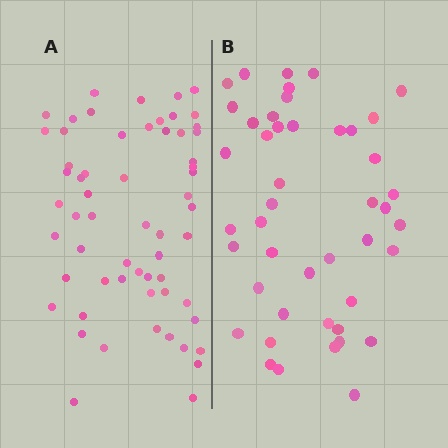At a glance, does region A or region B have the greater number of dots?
Region A (the left region) has more dots.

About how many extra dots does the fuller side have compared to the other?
Region A has approximately 15 more dots than region B.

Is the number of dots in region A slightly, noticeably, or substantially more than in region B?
Region A has noticeably more, but not dramatically so. The ratio is roughly 1.3 to 1.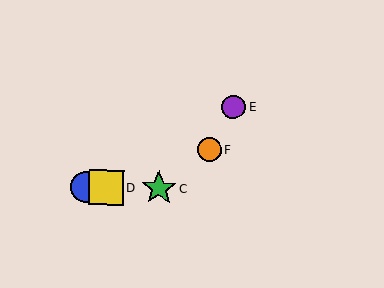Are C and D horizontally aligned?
Yes, both are at y≈188.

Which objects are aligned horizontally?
Objects A, B, C, D are aligned horizontally.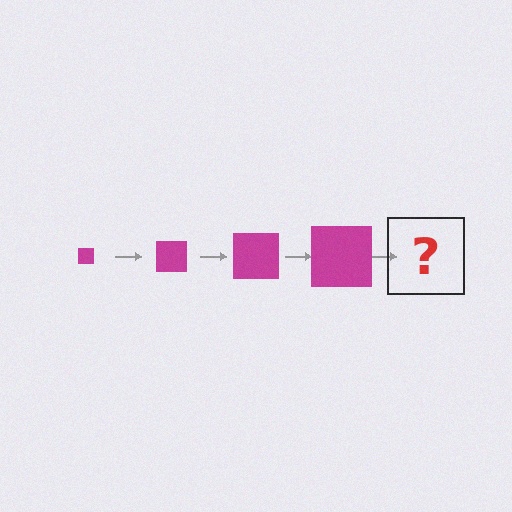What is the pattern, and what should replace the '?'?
The pattern is that the square gets progressively larger each step. The '?' should be a magenta square, larger than the previous one.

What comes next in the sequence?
The next element should be a magenta square, larger than the previous one.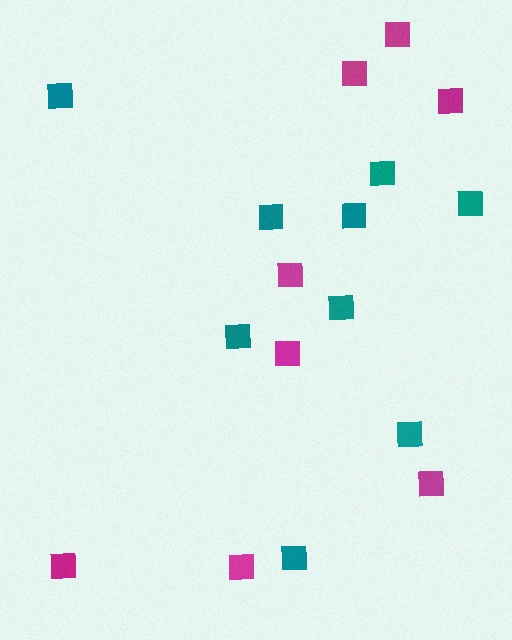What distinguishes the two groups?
There are 2 groups: one group of magenta squares (8) and one group of teal squares (9).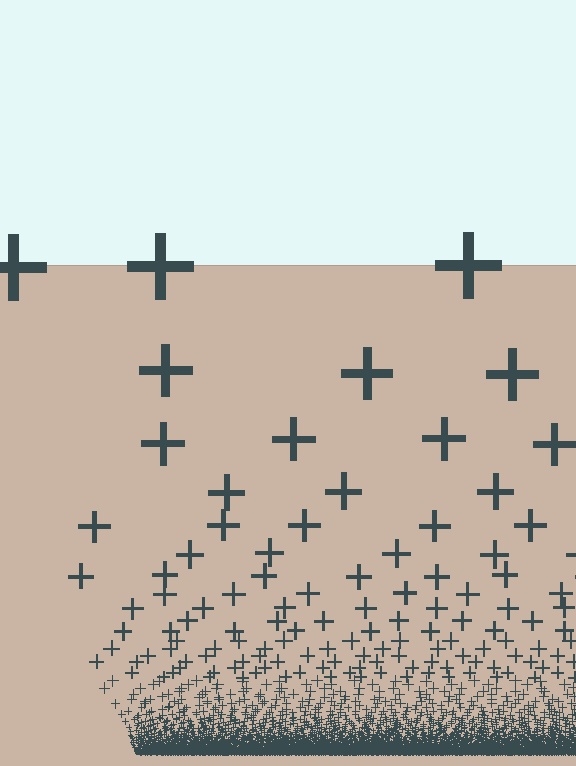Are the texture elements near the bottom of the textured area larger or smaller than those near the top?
Smaller. The gradient is inverted — elements near the bottom are smaller and denser.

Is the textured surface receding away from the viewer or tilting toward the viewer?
The surface appears to tilt toward the viewer. Texture elements get larger and sparser toward the top.